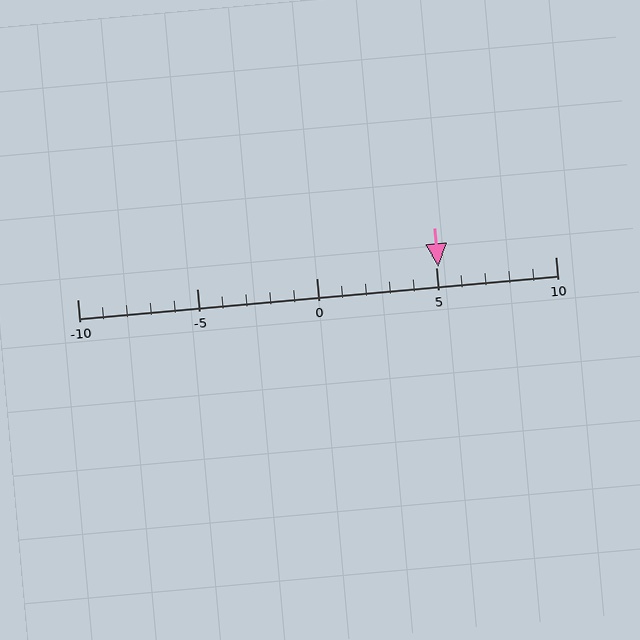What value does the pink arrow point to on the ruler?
The pink arrow points to approximately 5.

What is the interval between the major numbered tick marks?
The major tick marks are spaced 5 units apart.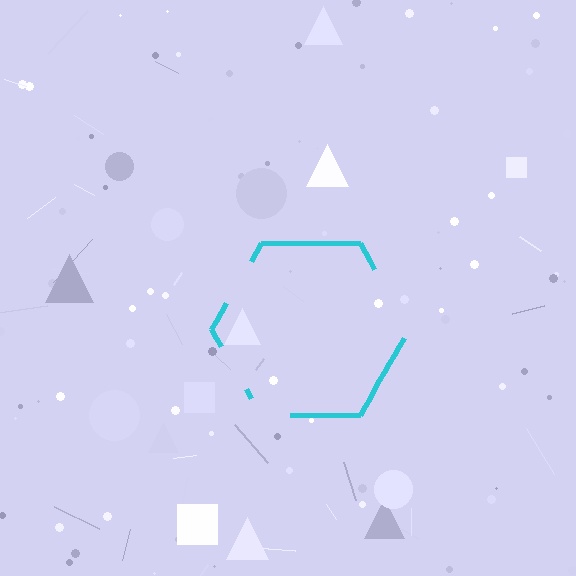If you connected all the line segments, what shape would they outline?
They would outline a hexagon.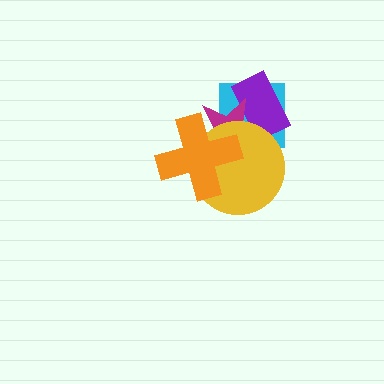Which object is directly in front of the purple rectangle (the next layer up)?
The magenta star is directly in front of the purple rectangle.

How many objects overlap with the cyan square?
3 objects overlap with the cyan square.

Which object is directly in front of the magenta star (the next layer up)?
The yellow circle is directly in front of the magenta star.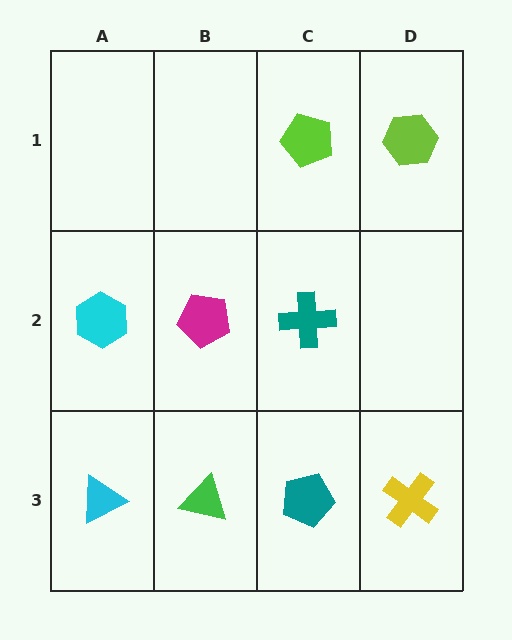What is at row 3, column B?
A green triangle.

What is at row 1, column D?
A lime hexagon.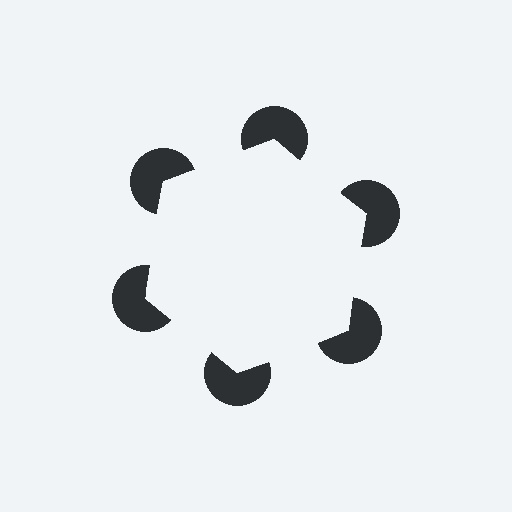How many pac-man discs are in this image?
There are 6 — one at each vertex of the illusory hexagon.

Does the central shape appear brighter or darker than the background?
It typically appears slightly brighter than the background, even though no actual brightness change is drawn.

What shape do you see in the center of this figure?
An illusory hexagon — its edges are inferred from the aligned wedge cuts in the pac-man discs, not physically drawn.